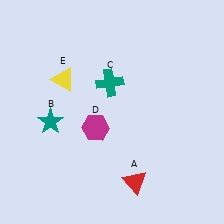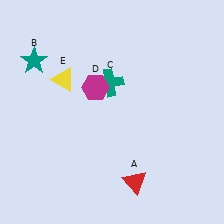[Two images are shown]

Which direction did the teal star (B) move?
The teal star (B) moved up.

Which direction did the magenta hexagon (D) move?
The magenta hexagon (D) moved up.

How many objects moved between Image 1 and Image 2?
2 objects moved between the two images.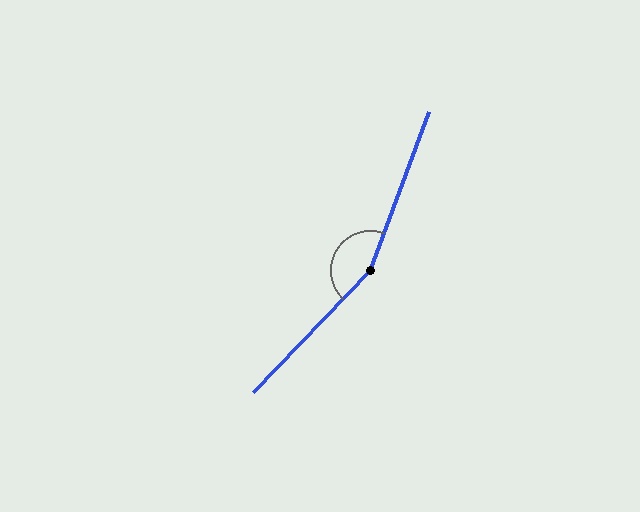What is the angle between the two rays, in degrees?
Approximately 157 degrees.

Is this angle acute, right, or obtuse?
It is obtuse.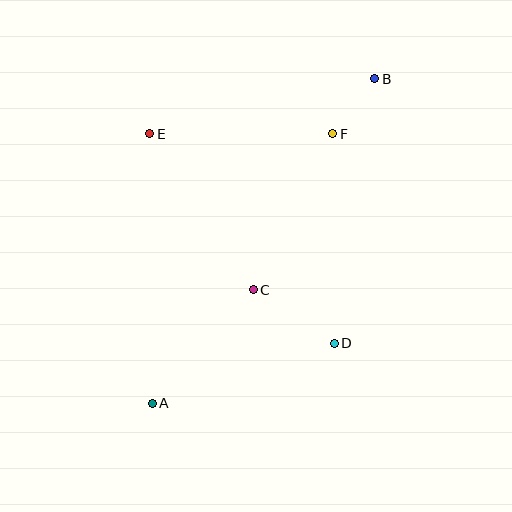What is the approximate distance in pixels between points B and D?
The distance between B and D is approximately 268 pixels.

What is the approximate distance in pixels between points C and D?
The distance between C and D is approximately 97 pixels.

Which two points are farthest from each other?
Points A and B are farthest from each other.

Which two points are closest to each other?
Points B and F are closest to each other.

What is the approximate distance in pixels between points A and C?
The distance between A and C is approximately 152 pixels.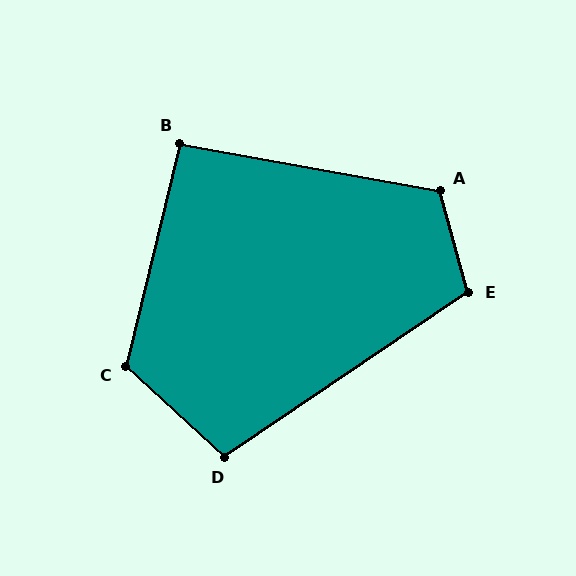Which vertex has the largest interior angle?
C, at approximately 119 degrees.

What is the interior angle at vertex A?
Approximately 116 degrees (obtuse).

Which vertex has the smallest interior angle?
B, at approximately 93 degrees.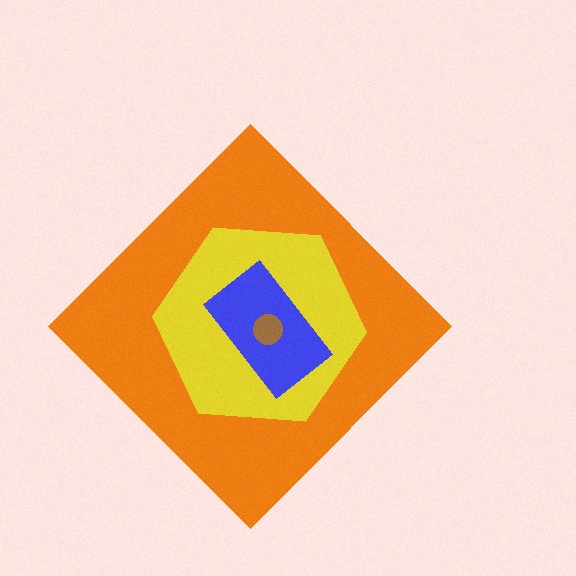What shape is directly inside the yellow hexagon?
The blue rectangle.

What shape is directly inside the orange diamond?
The yellow hexagon.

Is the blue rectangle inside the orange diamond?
Yes.